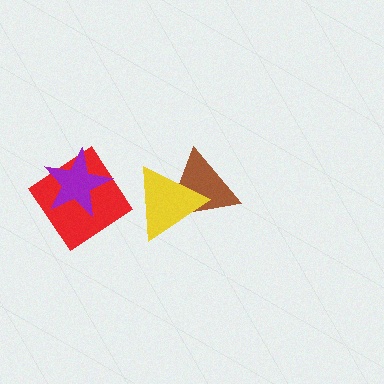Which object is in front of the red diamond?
The purple star is in front of the red diamond.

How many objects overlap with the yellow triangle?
1 object overlaps with the yellow triangle.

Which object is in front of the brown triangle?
The yellow triangle is in front of the brown triangle.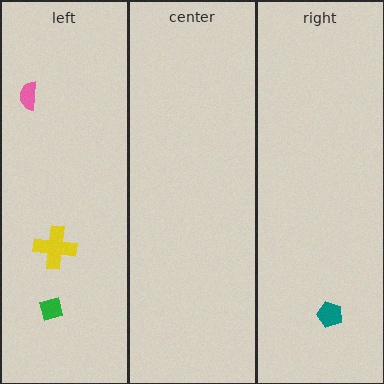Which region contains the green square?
The left region.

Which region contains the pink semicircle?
The left region.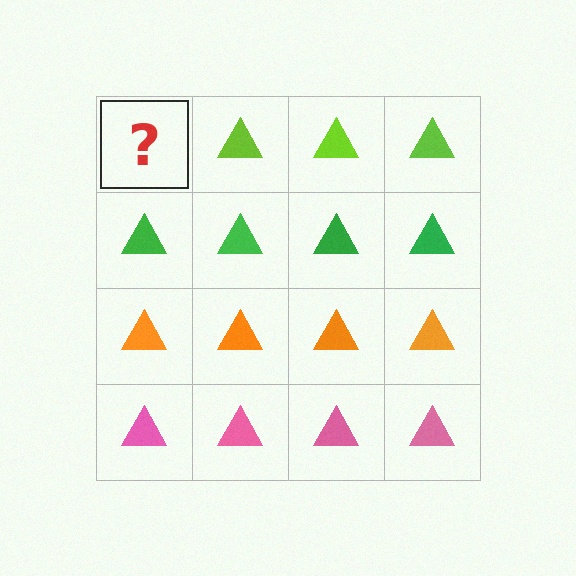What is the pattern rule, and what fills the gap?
The rule is that each row has a consistent color. The gap should be filled with a lime triangle.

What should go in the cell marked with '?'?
The missing cell should contain a lime triangle.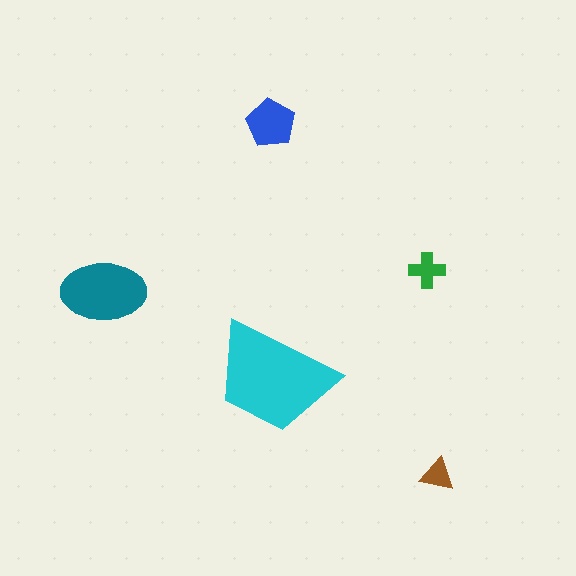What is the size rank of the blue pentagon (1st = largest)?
3rd.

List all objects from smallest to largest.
The brown triangle, the green cross, the blue pentagon, the teal ellipse, the cyan trapezoid.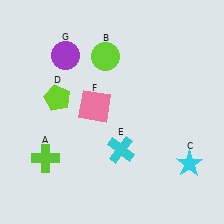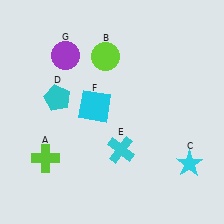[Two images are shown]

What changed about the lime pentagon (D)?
In Image 1, D is lime. In Image 2, it changed to cyan.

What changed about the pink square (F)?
In Image 1, F is pink. In Image 2, it changed to cyan.